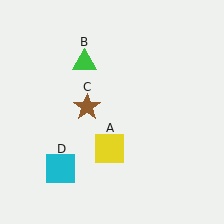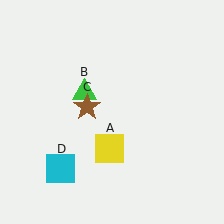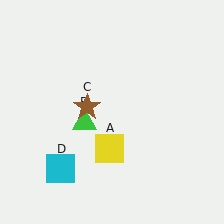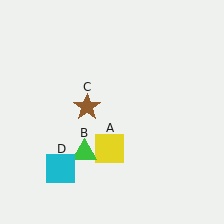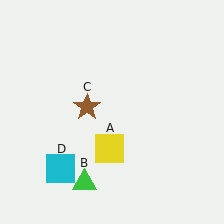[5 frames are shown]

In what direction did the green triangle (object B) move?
The green triangle (object B) moved down.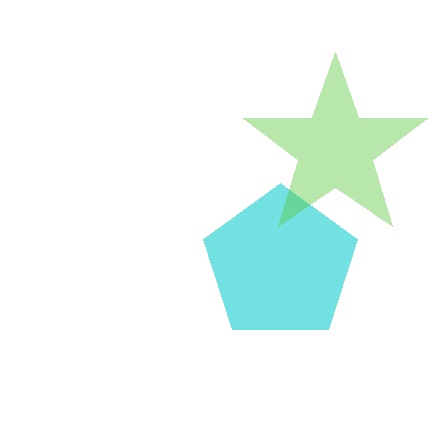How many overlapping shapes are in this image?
There are 2 overlapping shapes in the image.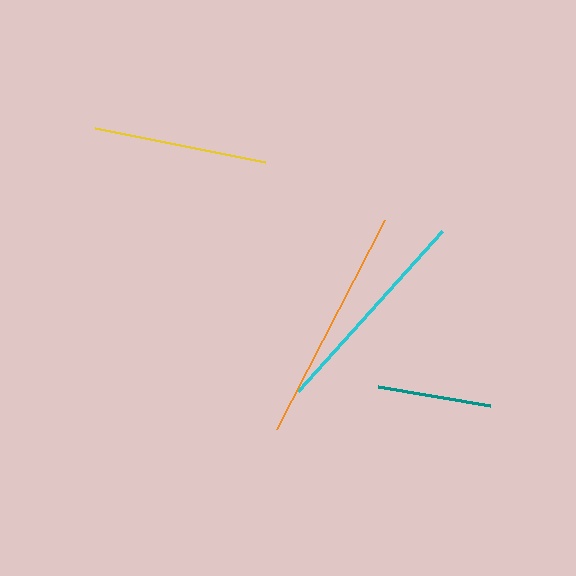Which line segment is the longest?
The orange line is the longest at approximately 235 pixels.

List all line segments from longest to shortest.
From longest to shortest: orange, cyan, yellow, teal.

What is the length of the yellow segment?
The yellow segment is approximately 174 pixels long.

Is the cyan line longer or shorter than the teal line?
The cyan line is longer than the teal line.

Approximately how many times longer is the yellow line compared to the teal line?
The yellow line is approximately 1.5 times the length of the teal line.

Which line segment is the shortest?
The teal line is the shortest at approximately 113 pixels.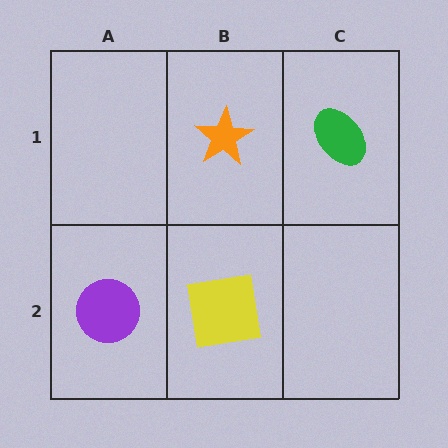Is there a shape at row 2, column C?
No, that cell is empty.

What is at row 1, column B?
An orange star.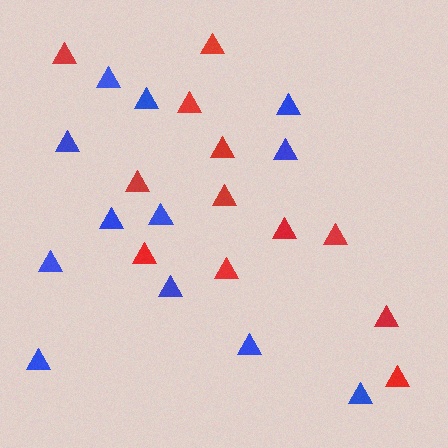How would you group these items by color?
There are 2 groups: one group of red triangles (12) and one group of blue triangles (12).